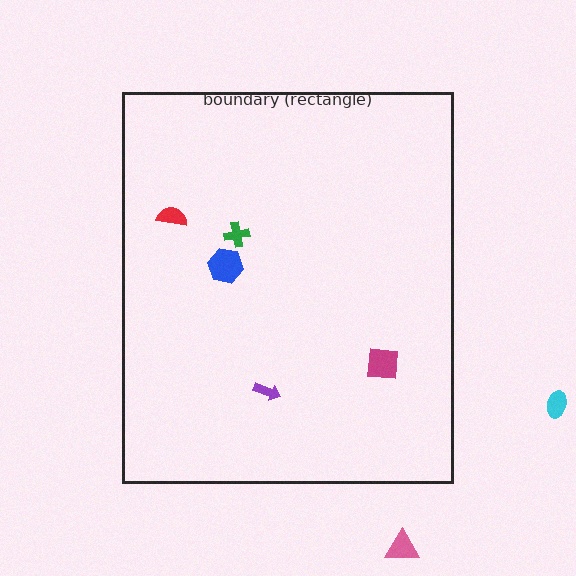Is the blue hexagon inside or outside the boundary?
Inside.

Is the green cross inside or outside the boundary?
Inside.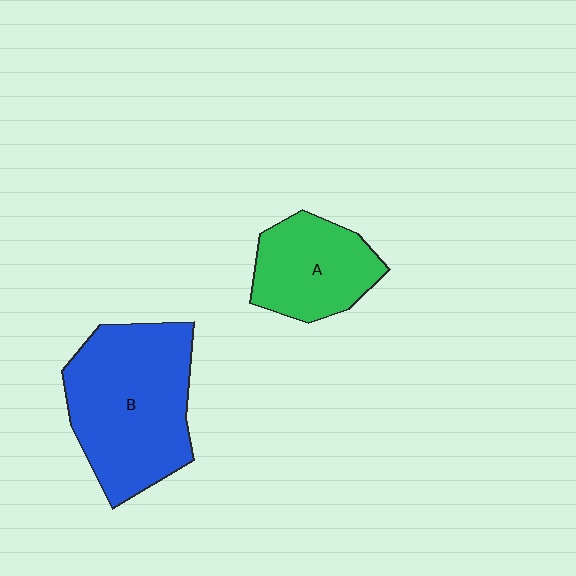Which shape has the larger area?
Shape B (blue).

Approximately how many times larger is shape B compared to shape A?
Approximately 1.7 times.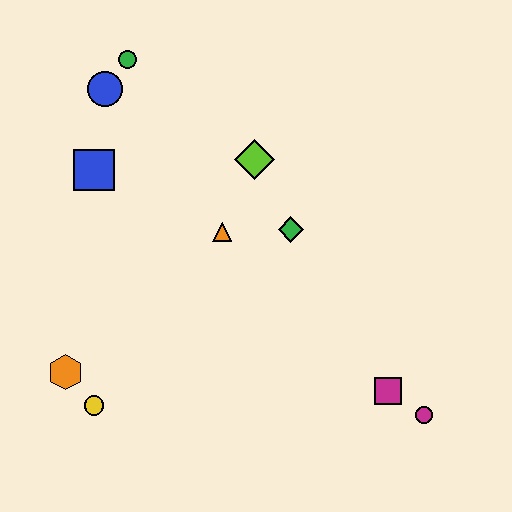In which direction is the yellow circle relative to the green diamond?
The yellow circle is to the left of the green diamond.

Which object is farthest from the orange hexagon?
The magenta circle is farthest from the orange hexagon.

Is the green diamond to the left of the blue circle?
No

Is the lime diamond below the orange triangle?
No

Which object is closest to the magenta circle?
The magenta square is closest to the magenta circle.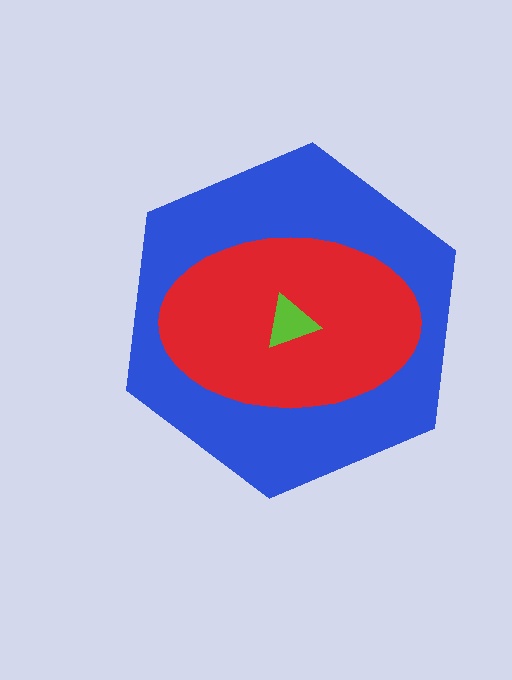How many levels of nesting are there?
3.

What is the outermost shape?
The blue hexagon.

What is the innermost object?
The lime triangle.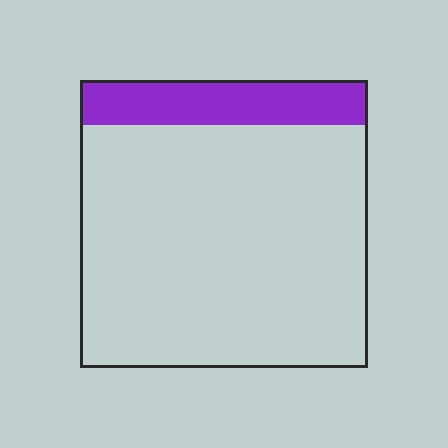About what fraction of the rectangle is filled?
About one sixth (1/6).